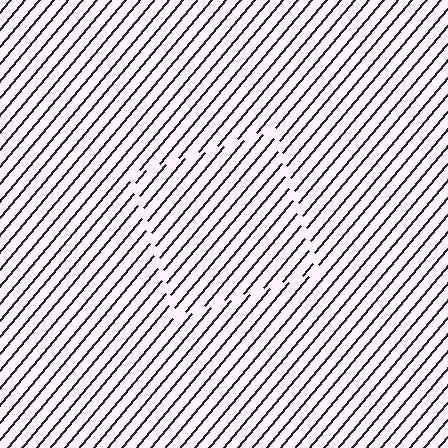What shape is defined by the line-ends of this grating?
An illusory square. The interior of the shape contains the same grating, shifted by half a period — the contour is defined by the phase discontinuity where line-ends from the inner and outer gratings abut.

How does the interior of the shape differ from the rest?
The interior of the shape contains the same grating, shifted by half a period — the contour is defined by the phase discontinuity where line-ends from the inner and outer gratings abut.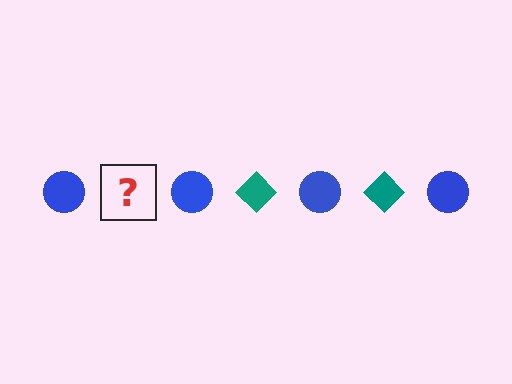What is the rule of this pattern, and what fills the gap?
The rule is that the pattern alternates between blue circle and teal diamond. The gap should be filled with a teal diamond.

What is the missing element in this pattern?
The missing element is a teal diamond.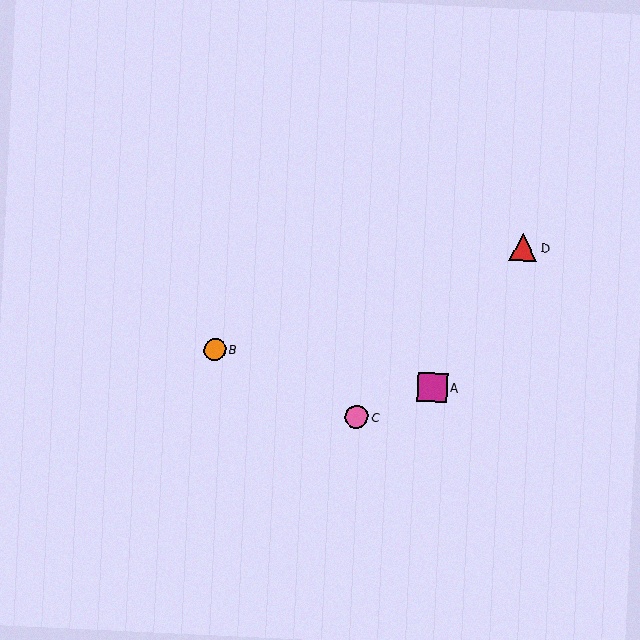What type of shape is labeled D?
Shape D is a red triangle.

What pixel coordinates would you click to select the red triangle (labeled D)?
Click at (523, 248) to select the red triangle D.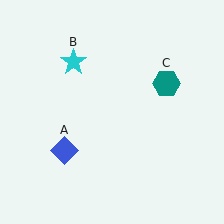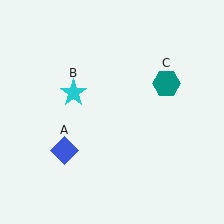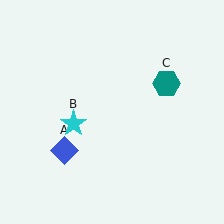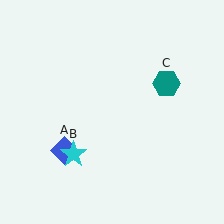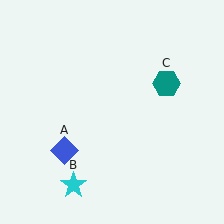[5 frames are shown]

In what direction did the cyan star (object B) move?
The cyan star (object B) moved down.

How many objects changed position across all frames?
1 object changed position: cyan star (object B).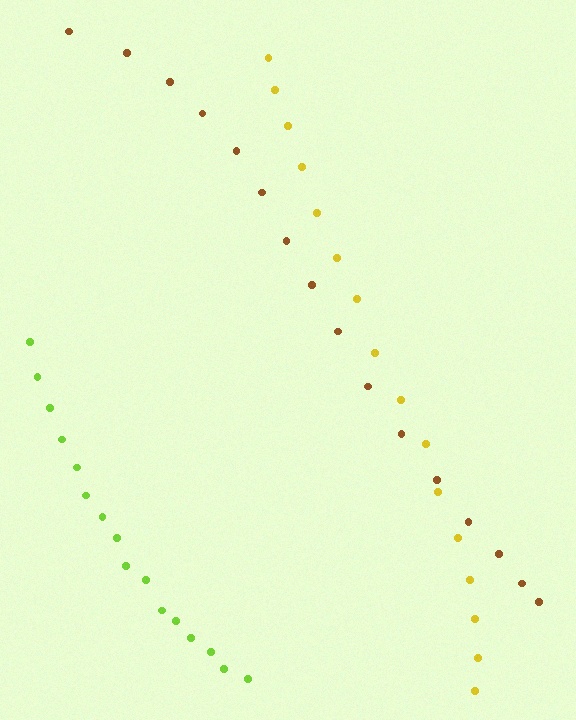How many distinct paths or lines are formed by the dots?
There are 3 distinct paths.